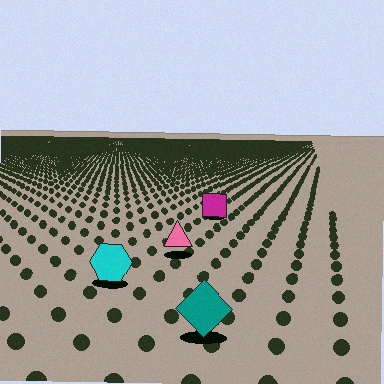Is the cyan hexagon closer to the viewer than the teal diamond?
No. The teal diamond is closer — you can tell from the texture gradient: the ground texture is coarser near it.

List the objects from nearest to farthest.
From nearest to farthest: the teal diamond, the cyan hexagon, the pink triangle, the magenta square.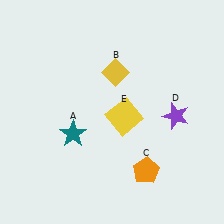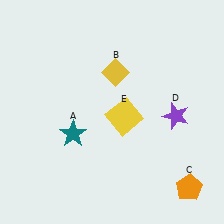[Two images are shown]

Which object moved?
The orange pentagon (C) moved right.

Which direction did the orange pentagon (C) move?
The orange pentagon (C) moved right.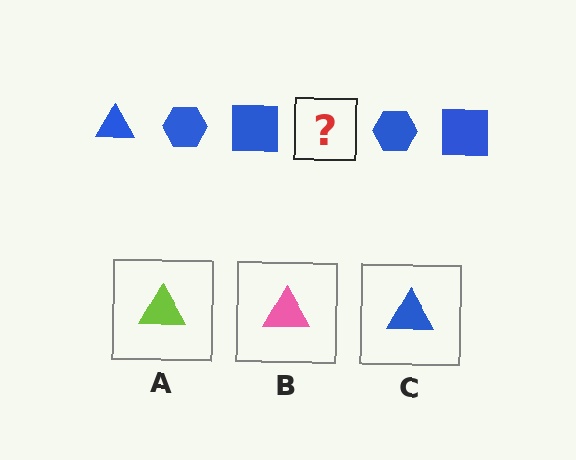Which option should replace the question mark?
Option C.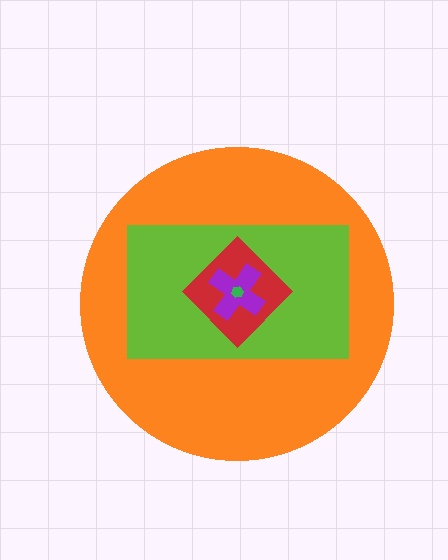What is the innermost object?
The green hexagon.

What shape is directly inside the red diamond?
The purple cross.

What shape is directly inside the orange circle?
The lime rectangle.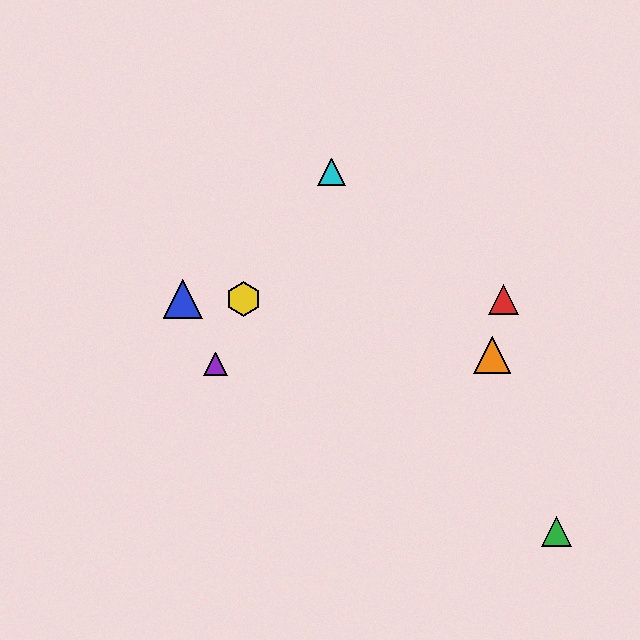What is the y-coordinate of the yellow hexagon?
The yellow hexagon is at y≈299.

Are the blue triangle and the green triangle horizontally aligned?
No, the blue triangle is at y≈299 and the green triangle is at y≈532.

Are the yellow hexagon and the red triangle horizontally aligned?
Yes, both are at y≈299.